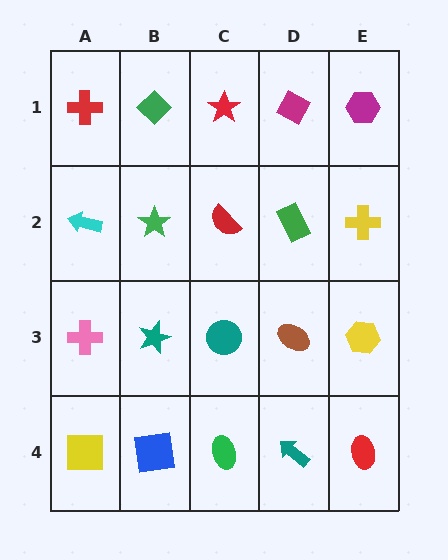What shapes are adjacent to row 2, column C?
A red star (row 1, column C), a teal circle (row 3, column C), a green star (row 2, column B), a green rectangle (row 2, column D).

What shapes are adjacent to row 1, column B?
A green star (row 2, column B), a red cross (row 1, column A), a red star (row 1, column C).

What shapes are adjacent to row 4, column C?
A teal circle (row 3, column C), a blue square (row 4, column B), a teal arrow (row 4, column D).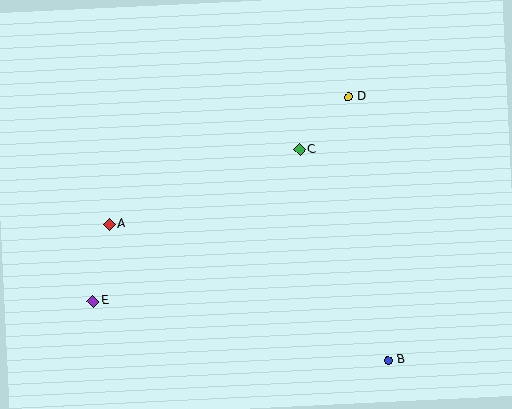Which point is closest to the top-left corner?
Point A is closest to the top-left corner.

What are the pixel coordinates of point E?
Point E is at (93, 301).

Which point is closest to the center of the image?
Point C at (300, 150) is closest to the center.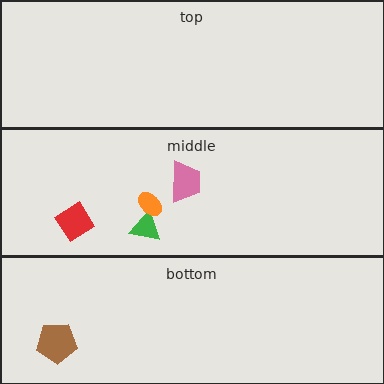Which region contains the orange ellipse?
The middle region.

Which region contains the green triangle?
The middle region.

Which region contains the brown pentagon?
The bottom region.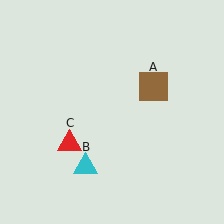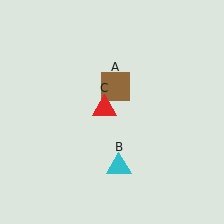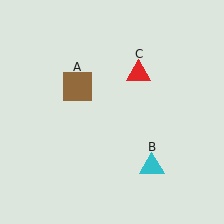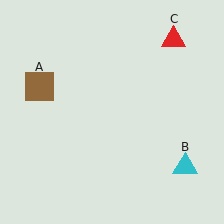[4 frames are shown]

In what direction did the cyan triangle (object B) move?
The cyan triangle (object B) moved right.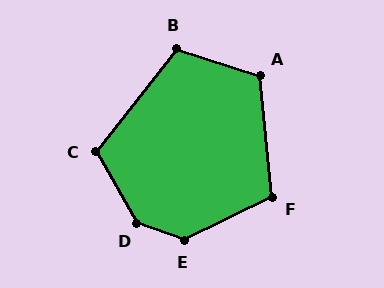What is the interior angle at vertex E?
Approximately 135 degrees (obtuse).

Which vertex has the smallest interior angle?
B, at approximately 110 degrees.